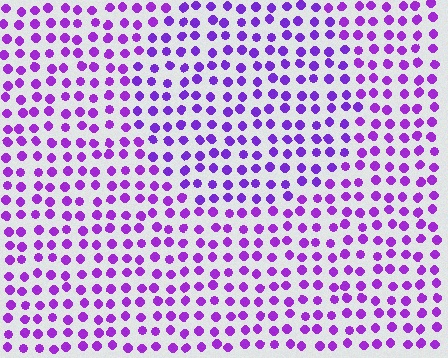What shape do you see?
I see a circle.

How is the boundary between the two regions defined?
The boundary is defined purely by a slight shift in hue (about 15 degrees). Spacing, size, and orientation are identical on both sides.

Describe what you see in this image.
The image is filled with small purple elements in a uniform arrangement. A circle-shaped region is visible where the elements are tinted to a slightly different hue, forming a subtle color boundary.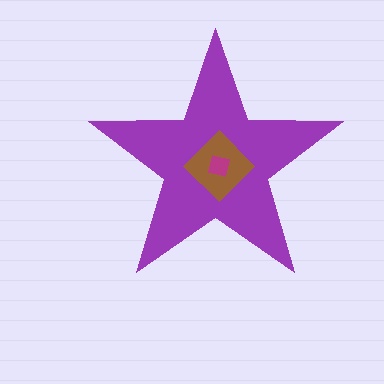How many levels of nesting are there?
3.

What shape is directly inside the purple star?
The brown diamond.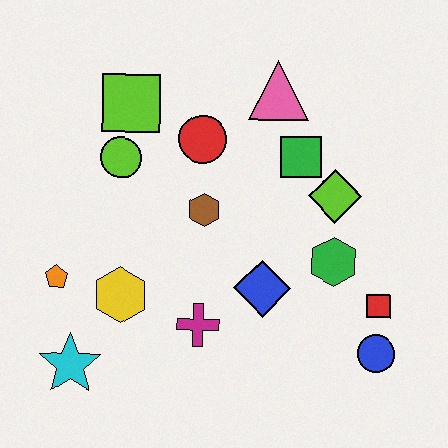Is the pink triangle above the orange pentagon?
Yes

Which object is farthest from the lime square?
The blue circle is farthest from the lime square.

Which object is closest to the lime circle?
The lime square is closest to the lime circle.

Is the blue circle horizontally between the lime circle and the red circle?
No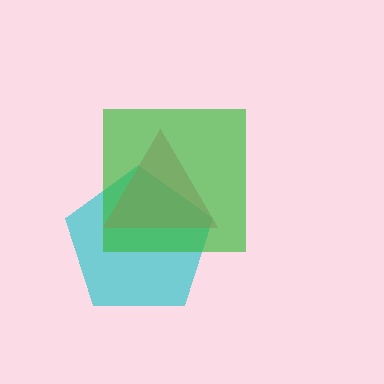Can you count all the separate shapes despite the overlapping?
Yes, there are 3 separate shapes.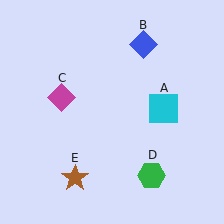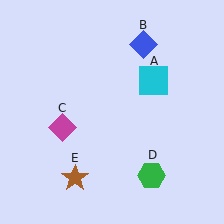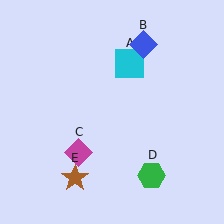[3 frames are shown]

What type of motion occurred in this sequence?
The cyan square (object A), magenta diamond (object C) rotated counterclockwise around the center of the scene.